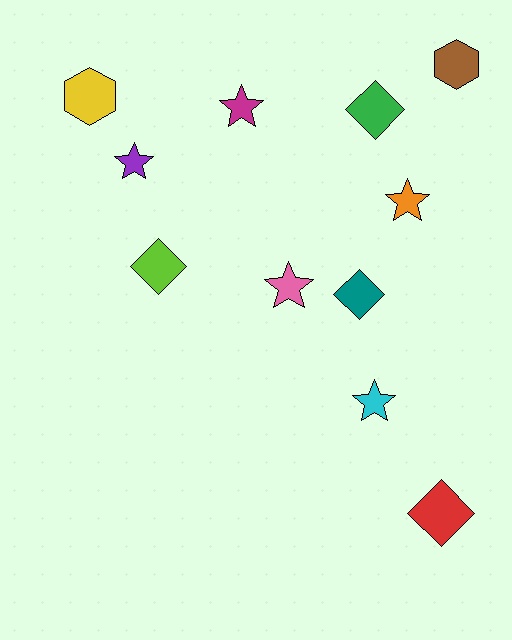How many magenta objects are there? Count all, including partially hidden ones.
There is 1 magenta object.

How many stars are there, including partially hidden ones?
There are 5 stars.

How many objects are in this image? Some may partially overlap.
There are 11 objects.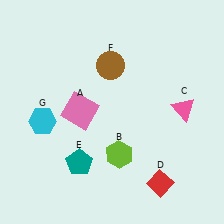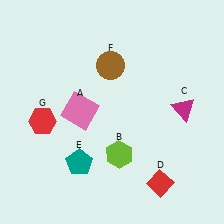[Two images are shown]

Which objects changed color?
C changed from pink to magenta. G changed from cyan to red.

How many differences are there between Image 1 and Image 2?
There are 2 differences between the two images.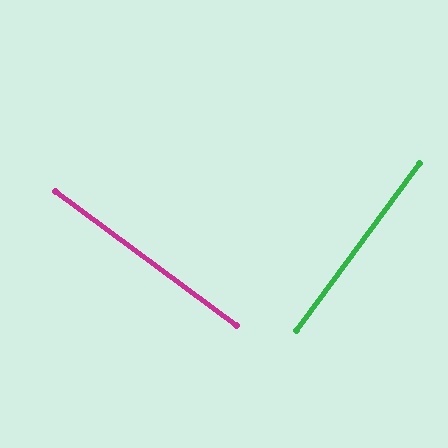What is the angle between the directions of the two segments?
Approximately 90 degrees.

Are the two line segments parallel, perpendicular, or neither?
Perpendicular — they meet at approximately 90°.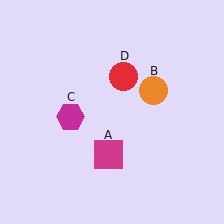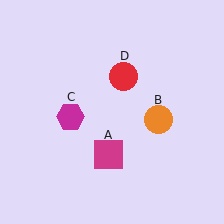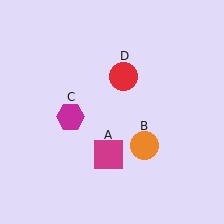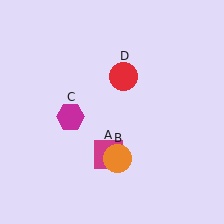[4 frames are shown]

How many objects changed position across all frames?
1 object changed position: orange circle (object B).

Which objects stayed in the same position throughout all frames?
Magenta square (object A) and magenta hexagon (object C) and red circle (object D) remained stationary.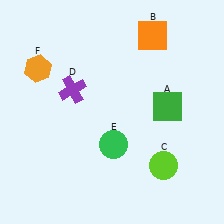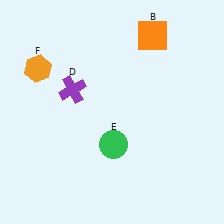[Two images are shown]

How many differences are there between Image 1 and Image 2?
There are 2 differences between the two images.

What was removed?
The green square (A), the lime circle (C) were removed in Image 2.